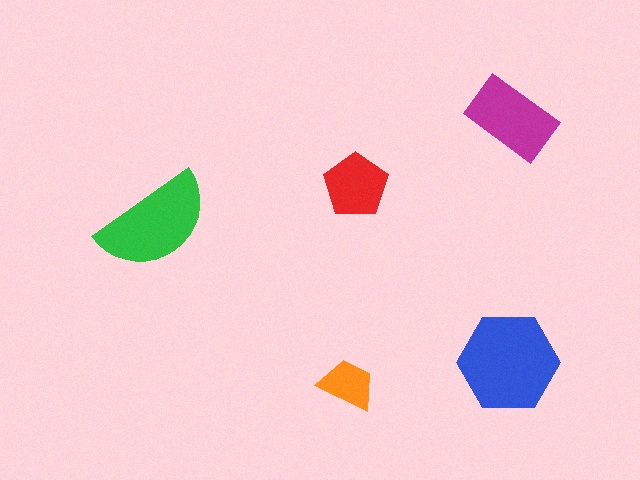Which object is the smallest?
The orange trapezoid.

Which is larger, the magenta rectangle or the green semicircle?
The green semicircle.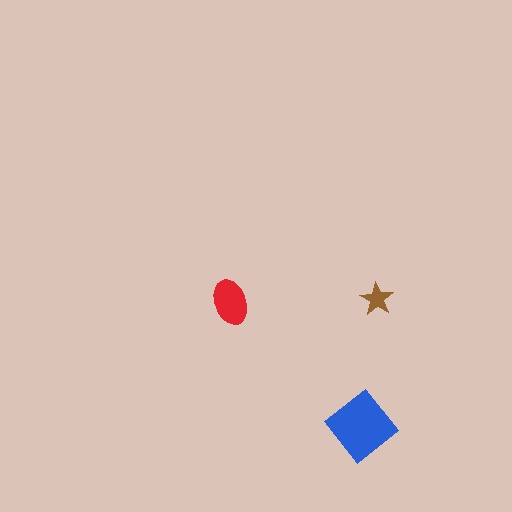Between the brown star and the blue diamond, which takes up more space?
The blue diamond.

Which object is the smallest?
The brown star.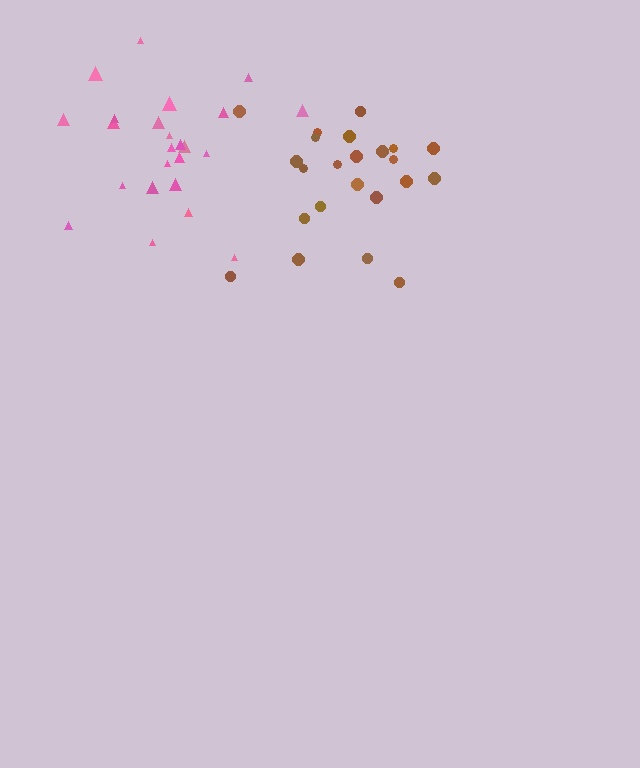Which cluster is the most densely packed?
Pink.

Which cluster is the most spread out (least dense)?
Brown.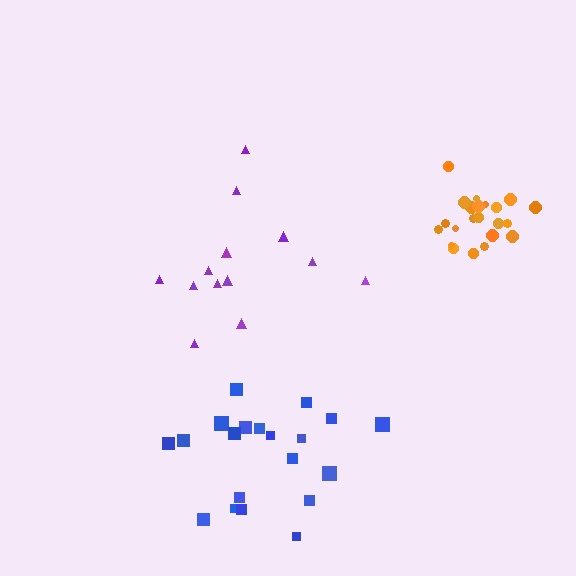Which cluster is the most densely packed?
Orange.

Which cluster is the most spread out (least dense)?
Purple.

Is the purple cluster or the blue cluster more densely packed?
Blue.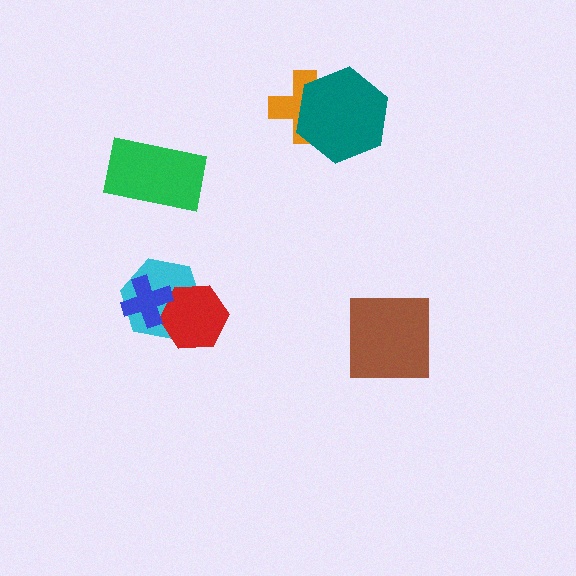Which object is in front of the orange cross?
The teal hexagon is in front of the orange cross.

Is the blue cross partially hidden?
No, no other shape covers it.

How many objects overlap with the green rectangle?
0 objects overlap with the green rectangle.